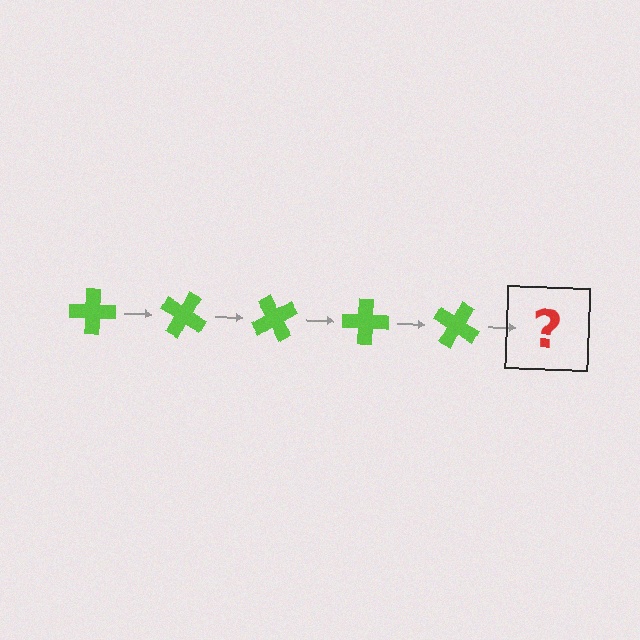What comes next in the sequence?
The next element should be a lime cross rotated 150 degrees.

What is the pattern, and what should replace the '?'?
The pattern is that the cross rotates 30 degrees each step. The '?' should be a lime cross rotated 150 degrees.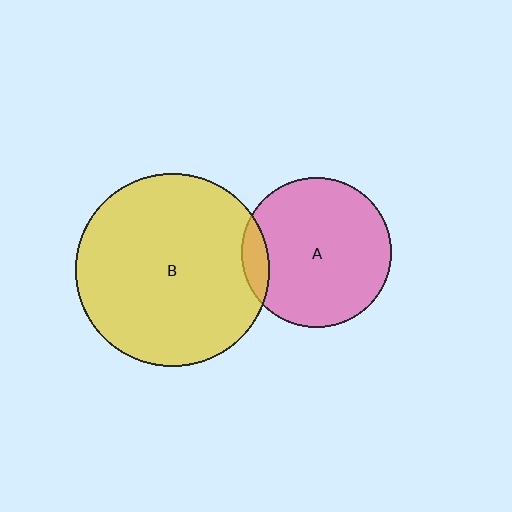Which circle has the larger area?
Circle B (yellow).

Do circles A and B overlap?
Yes.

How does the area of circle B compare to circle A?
Approximately 1.7 times.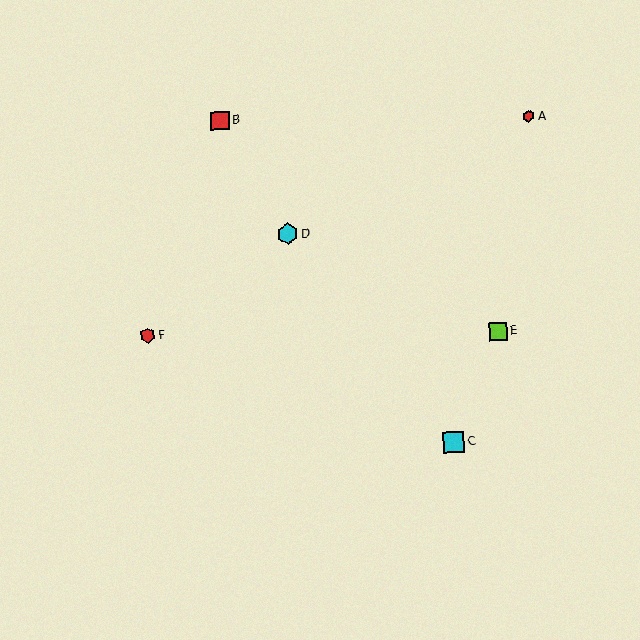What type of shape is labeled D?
Shape D is a cyan hexagon.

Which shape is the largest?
The cyan hexagon (labeled D) is the largest.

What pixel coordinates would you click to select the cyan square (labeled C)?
Click at (454, 442) to select the cyan square C.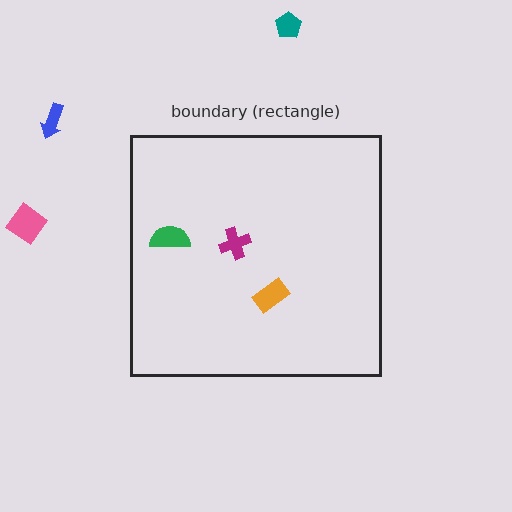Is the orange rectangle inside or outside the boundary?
Inside.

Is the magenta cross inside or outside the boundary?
Inside.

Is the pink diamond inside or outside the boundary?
Outside.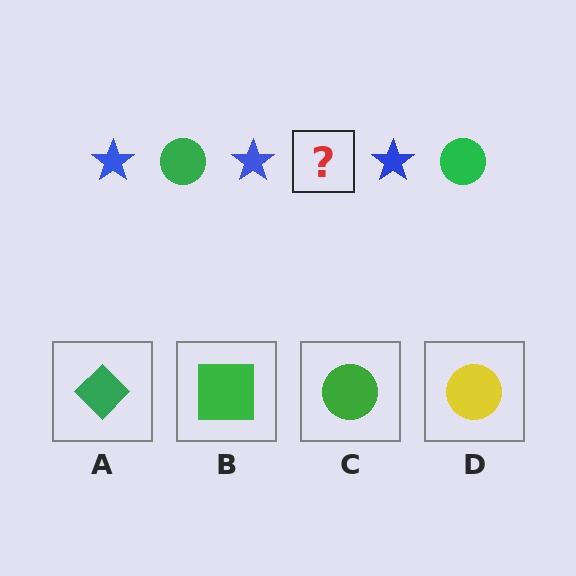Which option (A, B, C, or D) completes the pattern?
C.